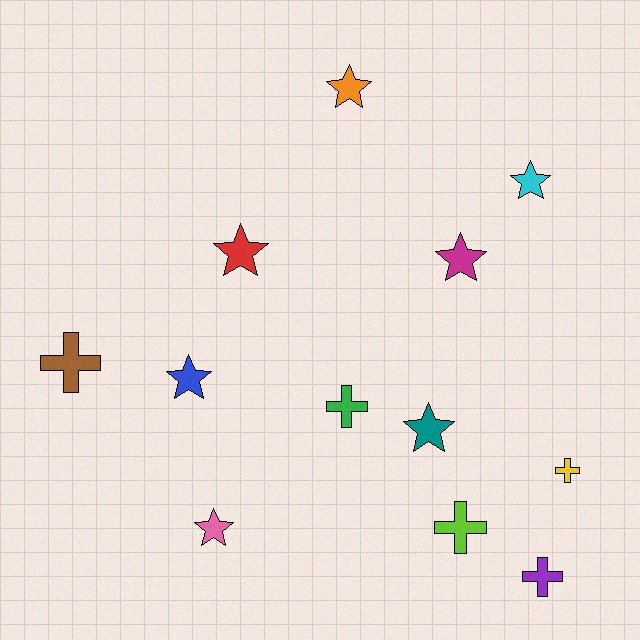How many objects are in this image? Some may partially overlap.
There are 12 objects.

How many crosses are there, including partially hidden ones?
There are 5 crosses.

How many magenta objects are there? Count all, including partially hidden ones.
There is 1 magenta object.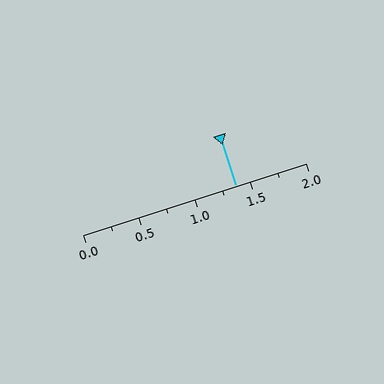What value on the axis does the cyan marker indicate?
The marker indicates approximately 1.38.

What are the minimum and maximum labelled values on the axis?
The axis runs from 0.0 to 2.0.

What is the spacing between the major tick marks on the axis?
The major ticks are spaced 0.5 apart.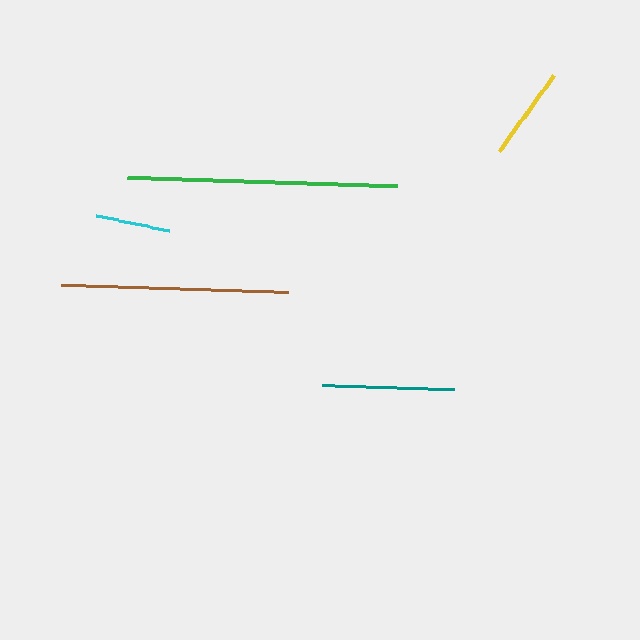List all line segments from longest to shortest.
From longest to shortest: green, brown, teal, yellow, cyan.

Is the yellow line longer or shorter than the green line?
The green line is longer than the yellow line.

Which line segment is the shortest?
The cyan line is the shortest at approximately 74 pixels.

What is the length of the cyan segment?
The cyan segment is approximately 74 pixels long.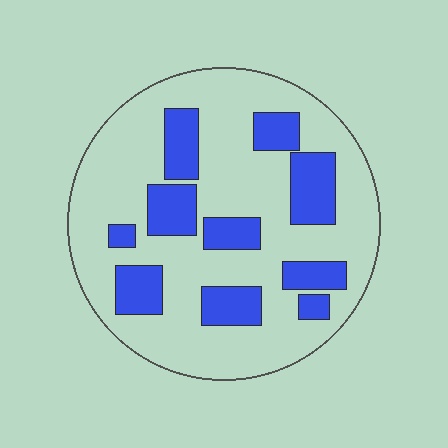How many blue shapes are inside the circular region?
10.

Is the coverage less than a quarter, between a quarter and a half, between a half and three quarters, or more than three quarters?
Between a quarter and a half.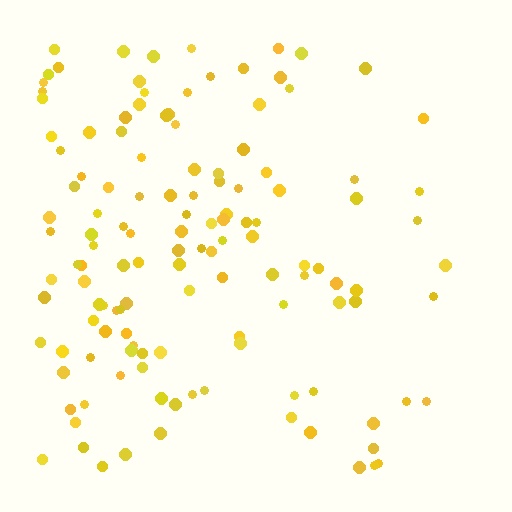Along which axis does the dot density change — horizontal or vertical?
Horizontal.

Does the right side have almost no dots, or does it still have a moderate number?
Still a moderate number, just noticeably fewer than the left.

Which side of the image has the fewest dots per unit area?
The right.